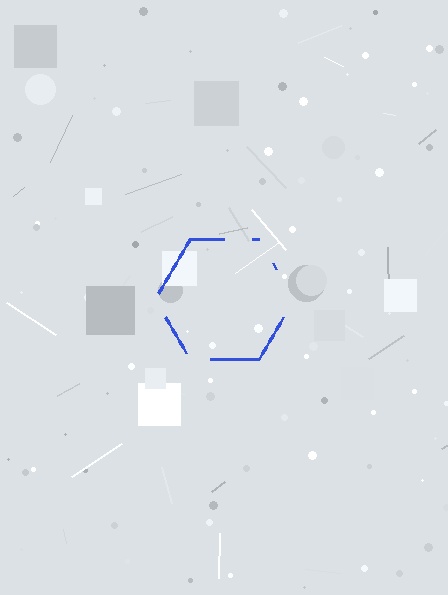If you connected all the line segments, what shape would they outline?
They would outline a hexagon.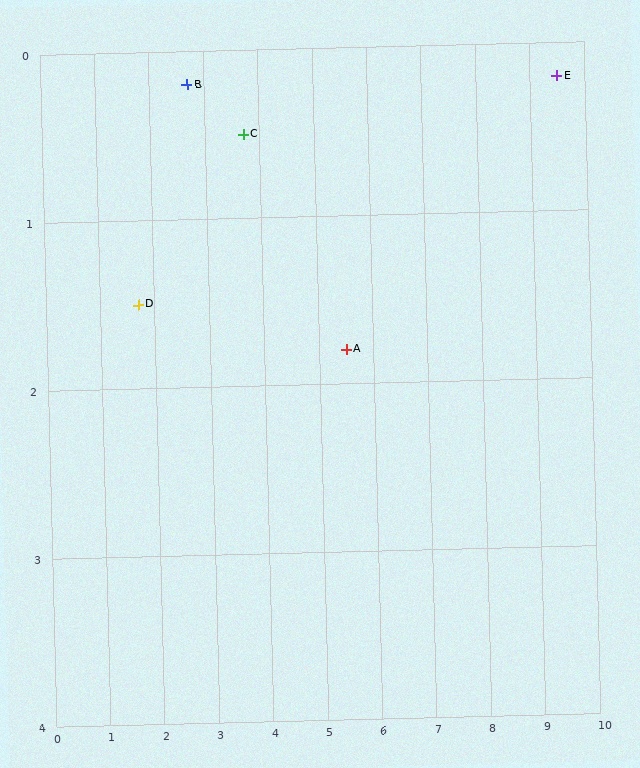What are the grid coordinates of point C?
Point C is at approximately (3.7, 0.5).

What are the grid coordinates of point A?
Point A is at approximately (5.5, 1.8).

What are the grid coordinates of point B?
Point B is at approximately (2.7, 0.2).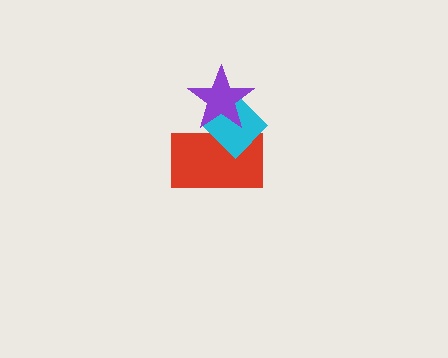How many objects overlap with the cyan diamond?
2 objects overlap with the cyan diamond.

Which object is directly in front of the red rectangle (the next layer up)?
The cyan diamond is directly in front of the red rectangle.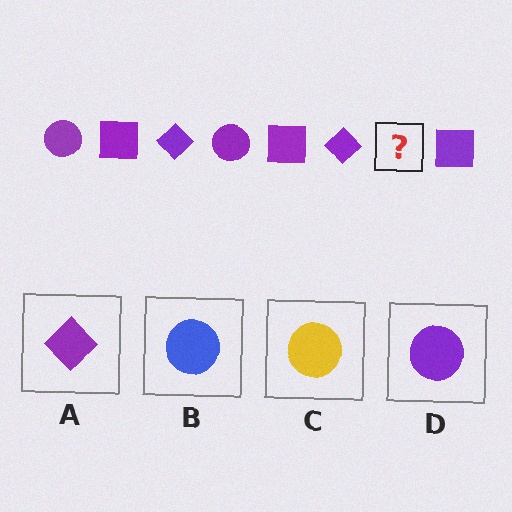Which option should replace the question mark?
Option D.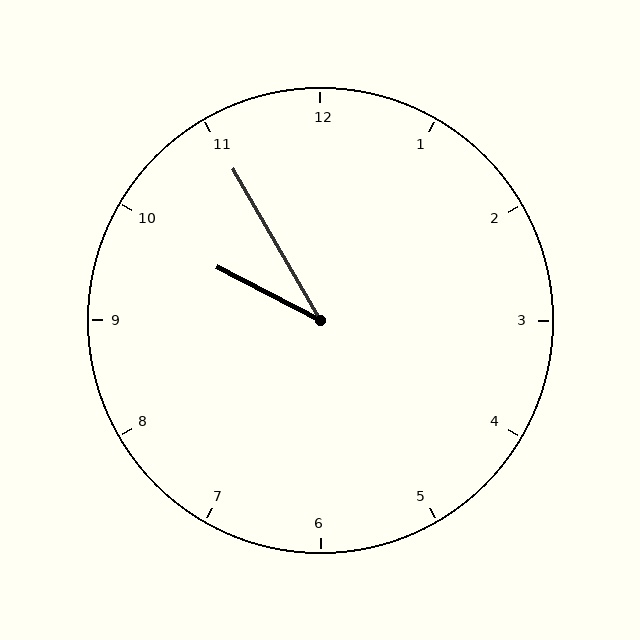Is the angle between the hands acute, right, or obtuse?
It is acute.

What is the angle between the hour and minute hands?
Approximately 32 degrees.